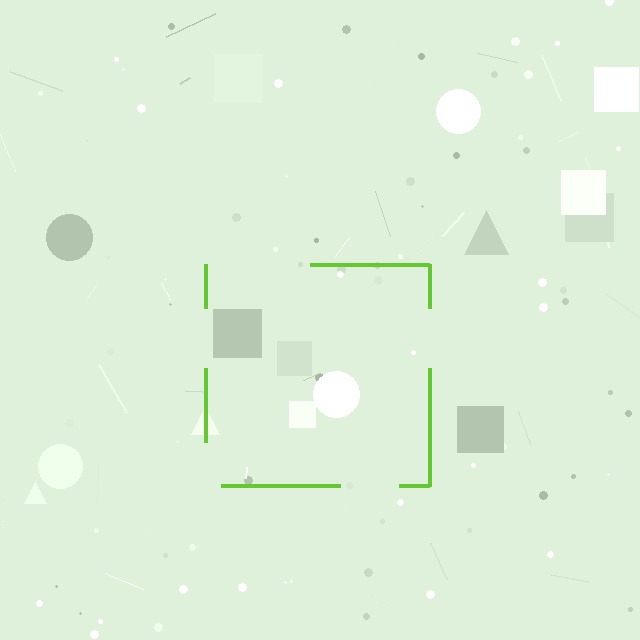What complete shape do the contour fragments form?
The contour fragments form a square.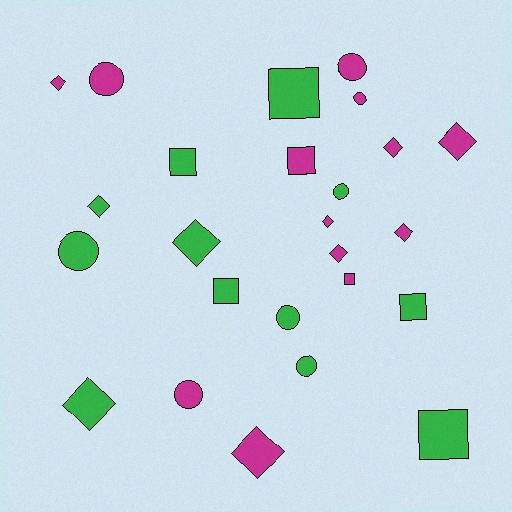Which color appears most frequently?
Magenta, with 13 objects.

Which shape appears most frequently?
Diamond, with 10 objects.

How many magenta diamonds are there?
There are 7 magenta diamonds.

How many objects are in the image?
There are 25 objects.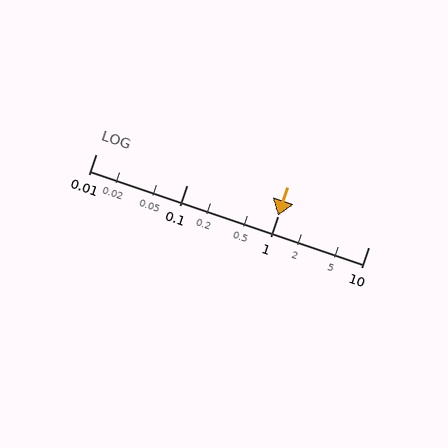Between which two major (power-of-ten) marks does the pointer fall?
The pointer is between 1 and 10.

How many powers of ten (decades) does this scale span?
The scale spans 3 decades, from 0.01 to 10.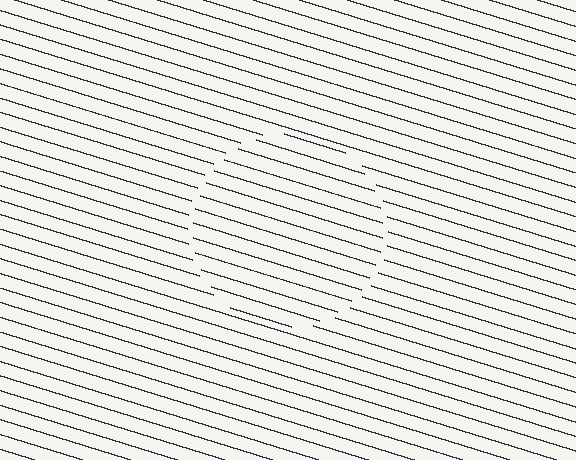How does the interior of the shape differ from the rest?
The interior of the shape contains the same grating, shifted by half a period — the contour is defined by the phase discontinuity where line-ends from the inner and outer gratings abut.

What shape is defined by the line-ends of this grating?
An illusory circle. The interior of the shape contains the same grating, shifted by half a period — the contour is defined by the phase discontinuity where line-ends from the inner and outer gratings abut.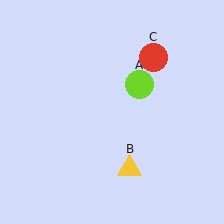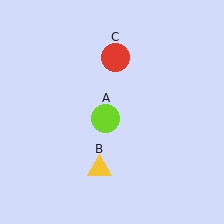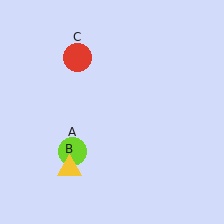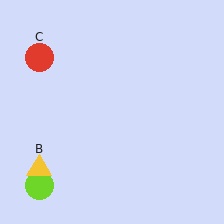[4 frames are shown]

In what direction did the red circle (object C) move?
The red circle (object C) moved left.